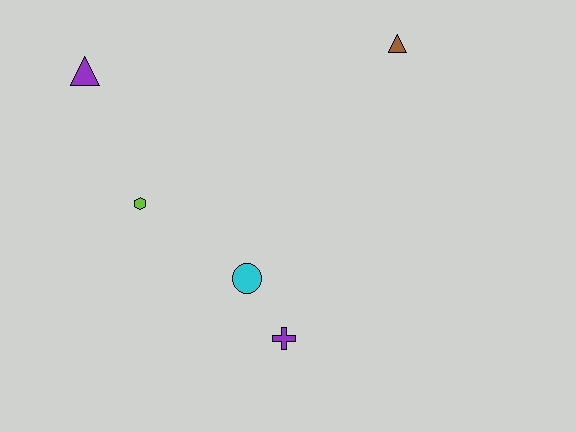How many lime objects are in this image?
There is 1 lime object.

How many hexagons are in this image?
There is 1 hexagon.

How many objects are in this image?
There are 5 objects.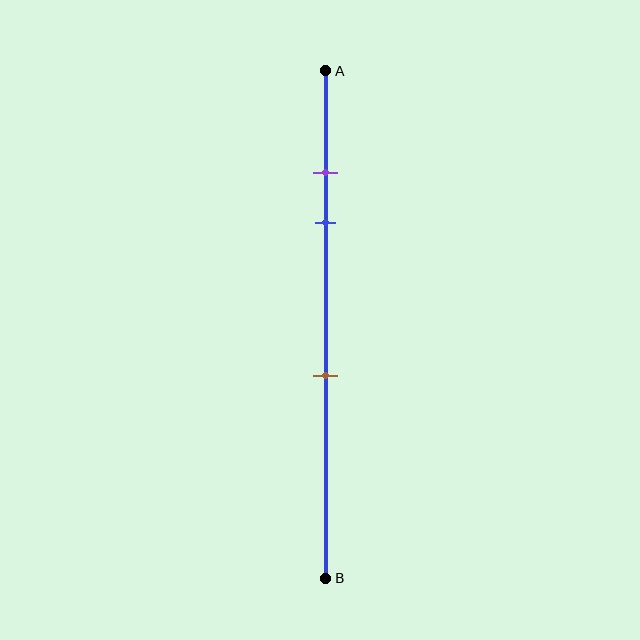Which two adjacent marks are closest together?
The purple and blue marks are the closest adjacent pair.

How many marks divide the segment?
There are 3 marks dividing the segment.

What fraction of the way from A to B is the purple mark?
The purple mark is approximately 20% (0.2) of the way from A to B.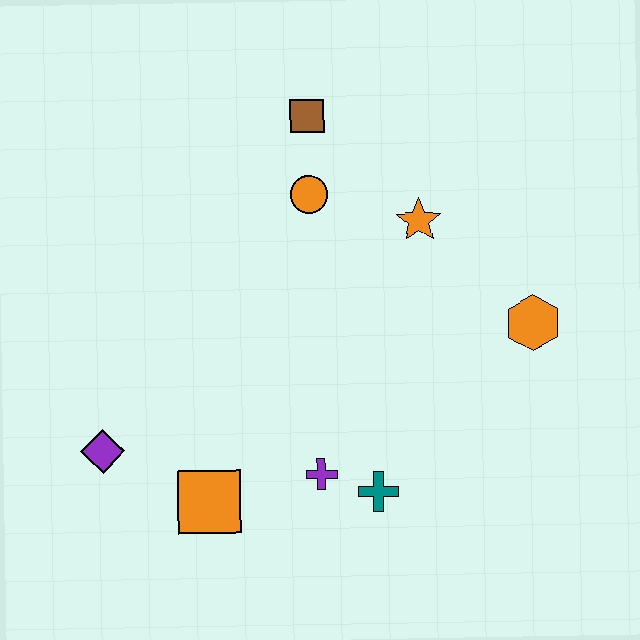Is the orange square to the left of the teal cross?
Yes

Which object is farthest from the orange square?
The brown square is farthest from the orange square.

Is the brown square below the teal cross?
No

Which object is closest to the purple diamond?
The orange square is closest to the purple diamond.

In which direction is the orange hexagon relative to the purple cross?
The orange hexagon is to the right of the purple cross.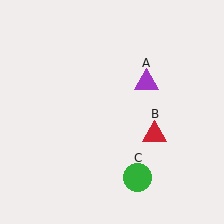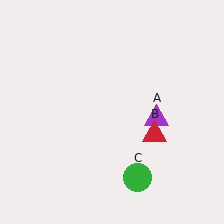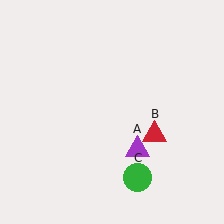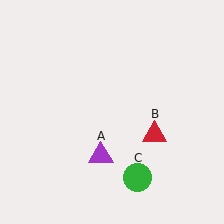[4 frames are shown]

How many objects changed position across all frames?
1 object changed position: purple triangle (object A).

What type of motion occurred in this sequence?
The purple triangle (object A) rotated clockwise around the center of the scene.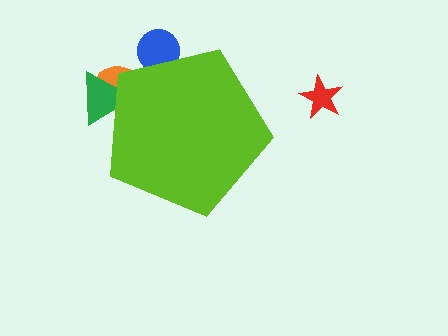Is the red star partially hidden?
No, the red star is fully visible.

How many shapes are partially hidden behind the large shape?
3 shapes are partially hidden.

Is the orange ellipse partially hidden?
Yes, the orange ellipse is partially hidden behind the lime pentagon.